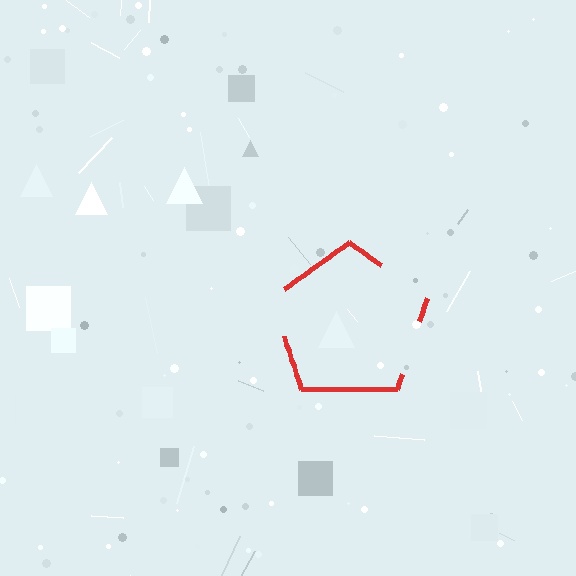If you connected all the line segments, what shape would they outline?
They would outline a pentagon.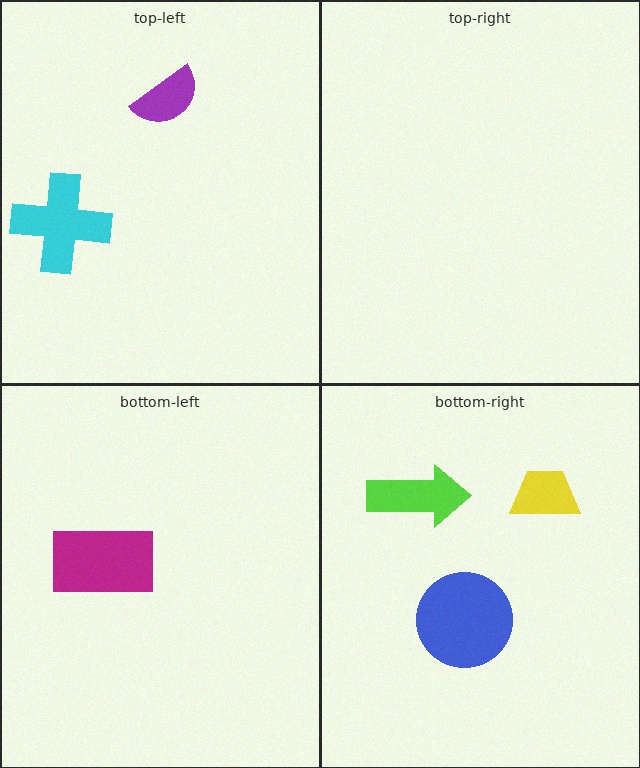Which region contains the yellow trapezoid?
The bottom-right region.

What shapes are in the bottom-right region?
The lime arrow, the yellow trapezoid, the blue circle.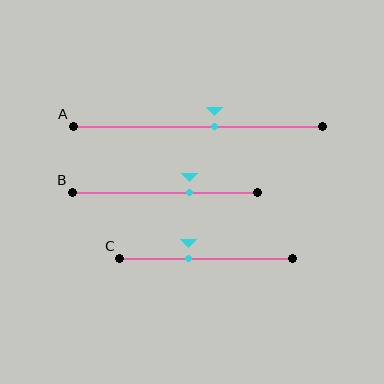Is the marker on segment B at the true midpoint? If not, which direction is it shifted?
No, the marker on segment B is shifted to the right by about 13% of the segment length.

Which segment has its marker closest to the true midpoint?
Segment A has its marker closest to the true midpoint.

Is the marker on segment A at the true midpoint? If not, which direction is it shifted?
No, the marker on segment A is shifted to the right by about 7% of the segment length.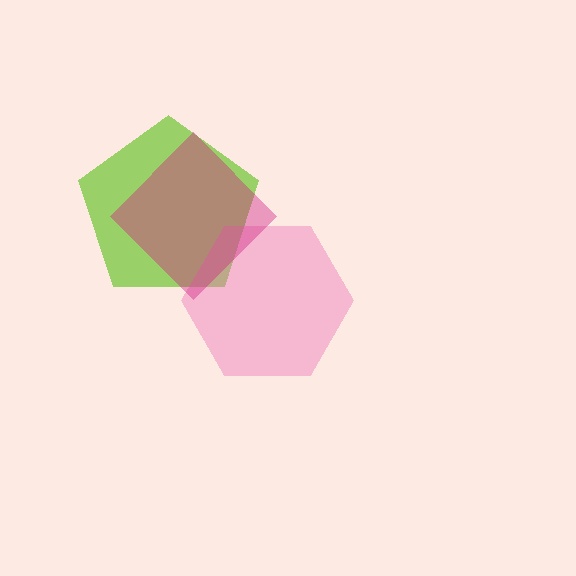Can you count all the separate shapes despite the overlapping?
Yes, there are 3 separate shapes.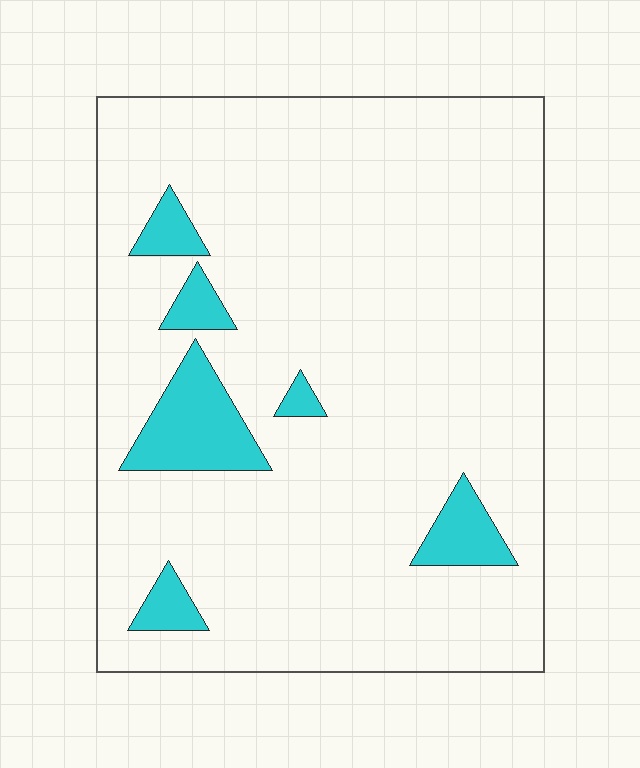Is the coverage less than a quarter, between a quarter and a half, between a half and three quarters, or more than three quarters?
Less than a quarter.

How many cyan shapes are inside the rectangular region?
6.